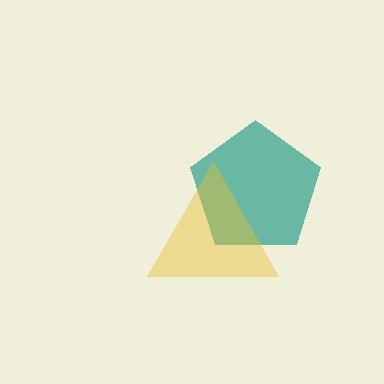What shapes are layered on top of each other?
The layered shapes are: a teal pentagon, a yellow triangle.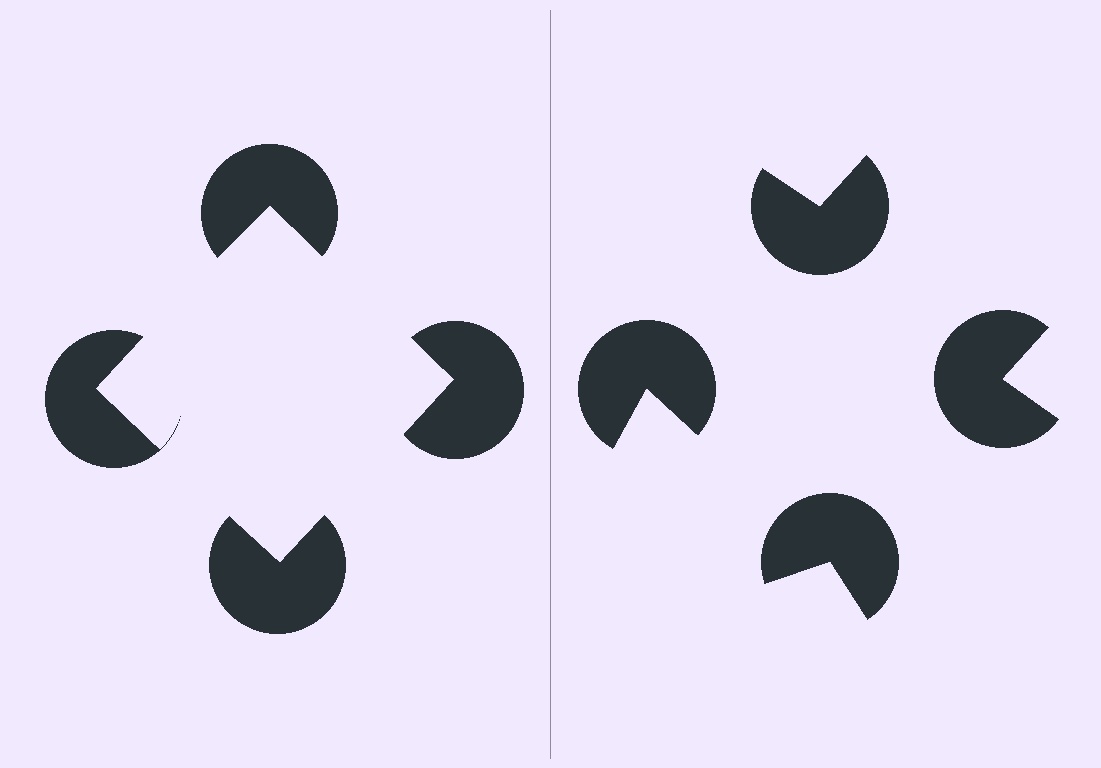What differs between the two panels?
The pac-man discs are positioned identically on both sides; only the wedge orientations differ. On the left they align to a square; on the right they are misaligned.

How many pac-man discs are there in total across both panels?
8 — 4 on each side.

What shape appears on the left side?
An illusory square.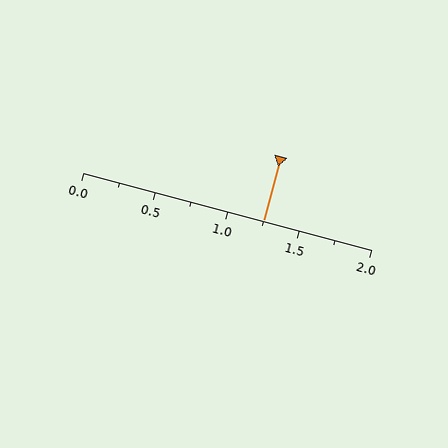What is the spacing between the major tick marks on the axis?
The major ticks are spaced 0.5 apart.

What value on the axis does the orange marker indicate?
The marker indicates approximately 1.25.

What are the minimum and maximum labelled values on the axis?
The axis runs from 0.0 to 2.0.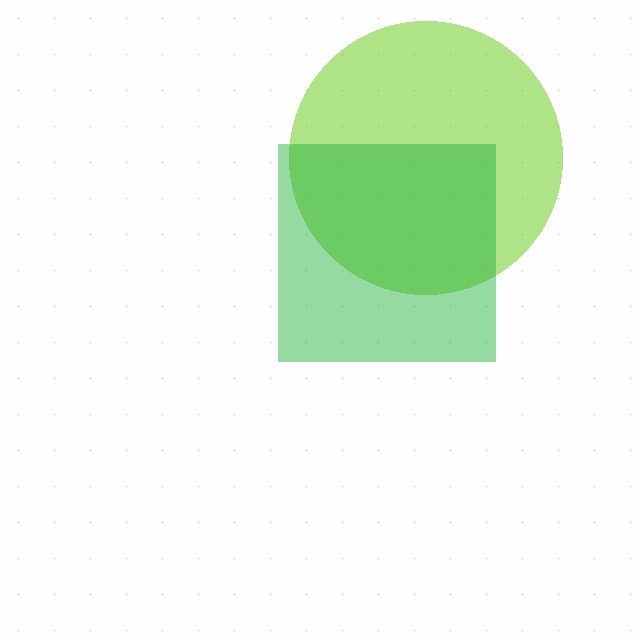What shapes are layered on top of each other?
The layered shapes are: a lime circle, a green square.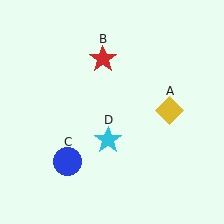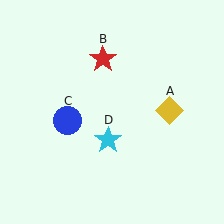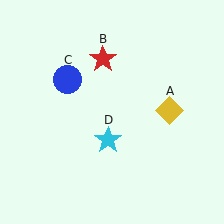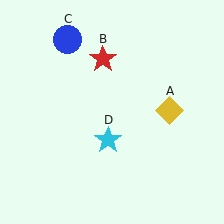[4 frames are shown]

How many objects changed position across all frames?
1 object changed position: blue circle (object C).